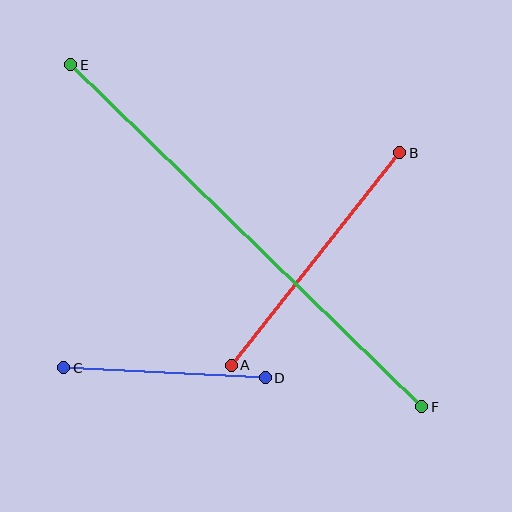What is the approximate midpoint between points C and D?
The midpoint is at approximately (164, 373) pixels.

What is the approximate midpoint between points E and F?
The midpoint is at approximately (246, 236) pixels.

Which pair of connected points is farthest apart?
Points E and F are farthest apart.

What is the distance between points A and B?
The distance is approximately 271 pixels.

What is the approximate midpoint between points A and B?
The midpoint is at approximately (315, 259) pixels.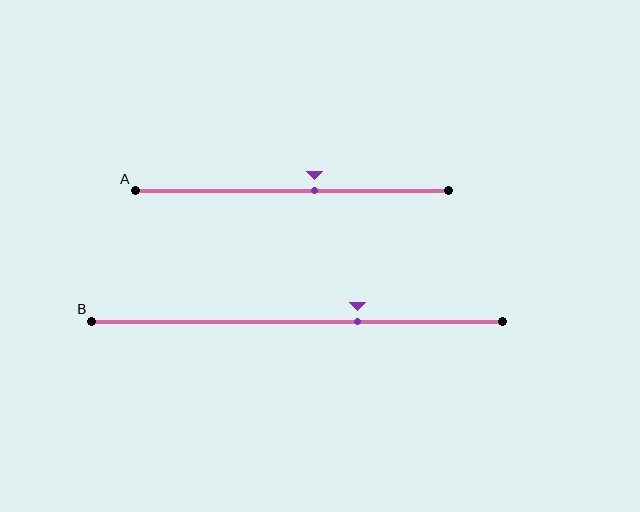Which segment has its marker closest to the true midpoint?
Segment A has its marker closest to the true midpoint.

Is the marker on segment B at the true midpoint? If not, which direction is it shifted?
No, the marker on segment B is shifted to the right by about 15% of the segment length.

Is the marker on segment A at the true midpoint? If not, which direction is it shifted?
No, the marker on segment A is shifted to the right by about 7% of the segment length.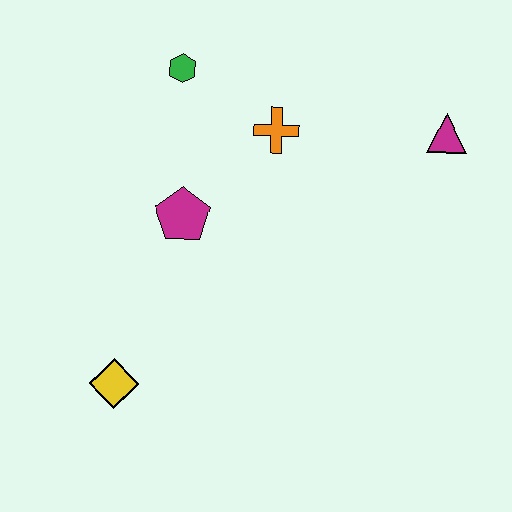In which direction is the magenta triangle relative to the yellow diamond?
The magenta triangle is to the right of the yellow diamond.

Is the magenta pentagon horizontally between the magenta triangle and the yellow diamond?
Yes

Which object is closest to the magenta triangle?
The orange cross is closest to the magenta triangle.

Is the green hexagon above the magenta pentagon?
Yes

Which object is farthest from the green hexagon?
The yellow diamond is farthest from the green hexagon.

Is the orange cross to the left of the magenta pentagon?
No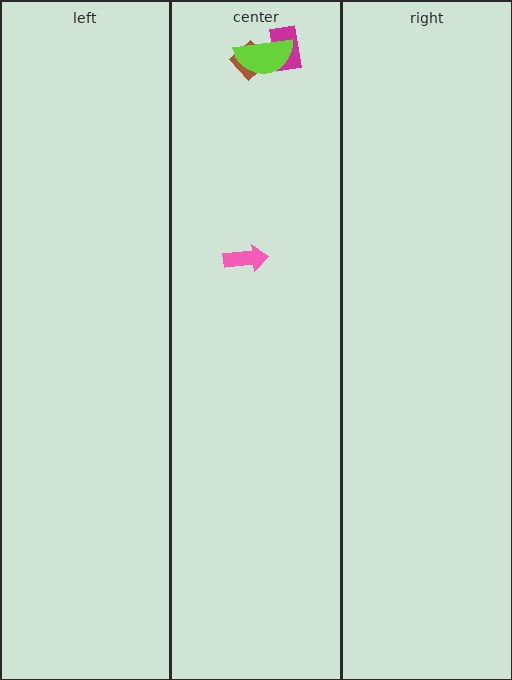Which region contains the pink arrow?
The center region.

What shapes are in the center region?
The brown diamond, the pink arrow, the magenta rectangle, the lime semicircle.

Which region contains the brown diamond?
The center region.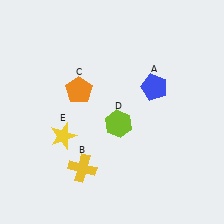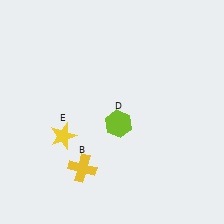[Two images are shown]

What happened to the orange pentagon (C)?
The orange pentagon (C) was removed in Image 2. It was in the top-left area of Image 1.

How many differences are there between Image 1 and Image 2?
There are 2 differences between the two images.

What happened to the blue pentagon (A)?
The blue pentagon (A) was removed in Image 2. It was in the top-right area of Image 1.